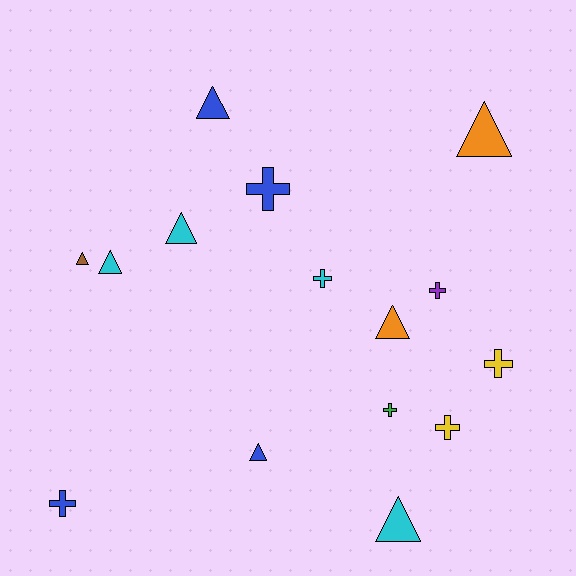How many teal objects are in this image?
There are no teal objects.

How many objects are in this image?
There are 15 objects.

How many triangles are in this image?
There are 8 triangles.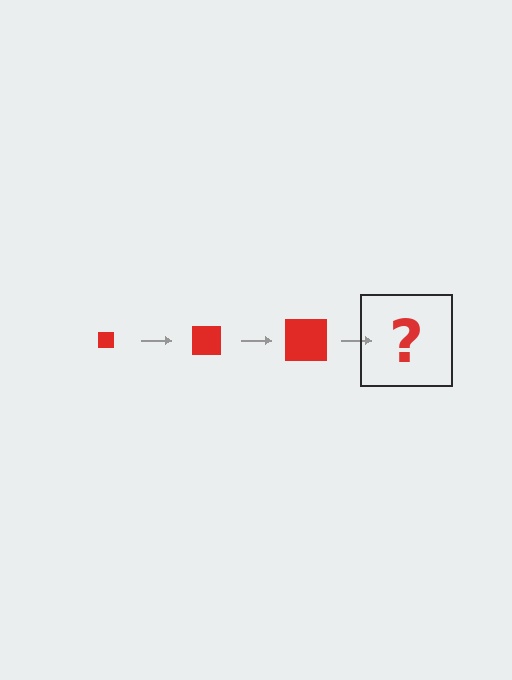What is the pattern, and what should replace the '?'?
The pattern is that the square gets progressively larger each step. The '?' should be a red square, larger than the previous one.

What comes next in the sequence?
The next element should be a red square, larger than the previous one.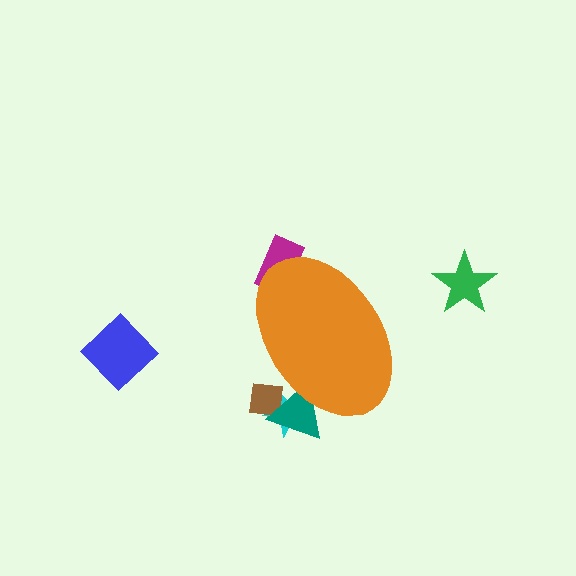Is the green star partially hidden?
No, the green star is fully visible.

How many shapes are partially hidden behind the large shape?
4 shapes are partially hidden.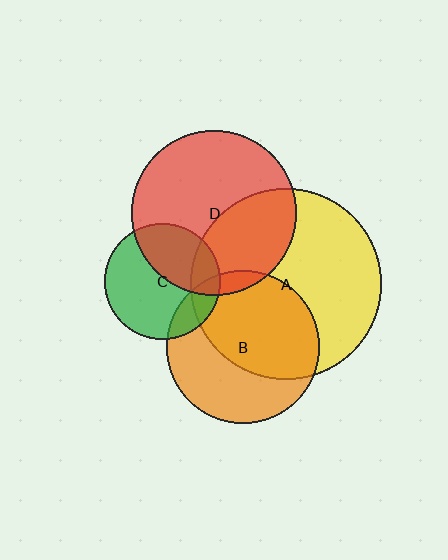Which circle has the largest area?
Circle A (yellow).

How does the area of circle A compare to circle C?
Approximately 2.7 times.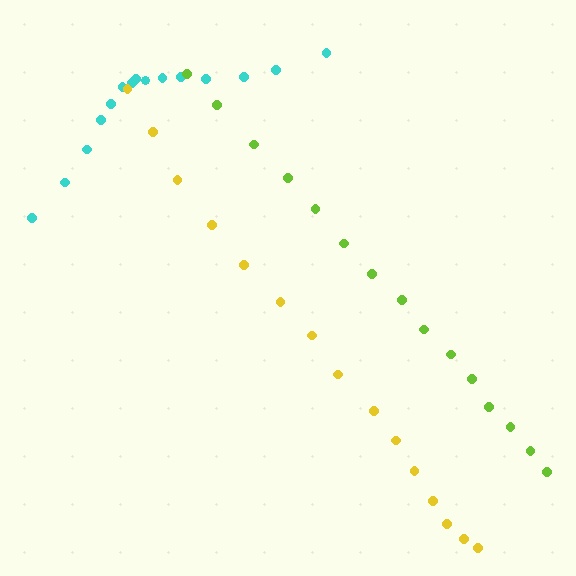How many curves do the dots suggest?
There are 3 distinct paths.